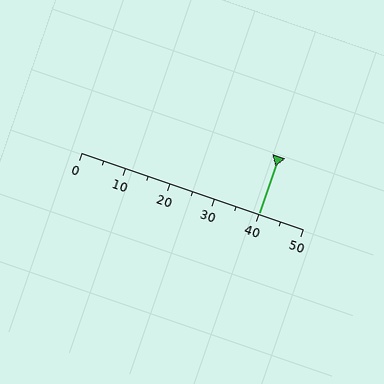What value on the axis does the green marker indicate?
The marker indicates approximately 40.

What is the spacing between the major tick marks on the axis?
The major ticks are spaced 10 apart.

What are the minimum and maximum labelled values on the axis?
The axis runs from 0 to 50.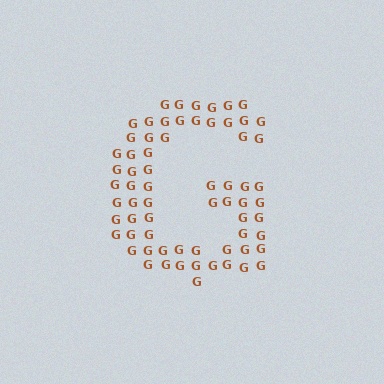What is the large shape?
The large shape is the letter G.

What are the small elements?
The small elements are letter G's.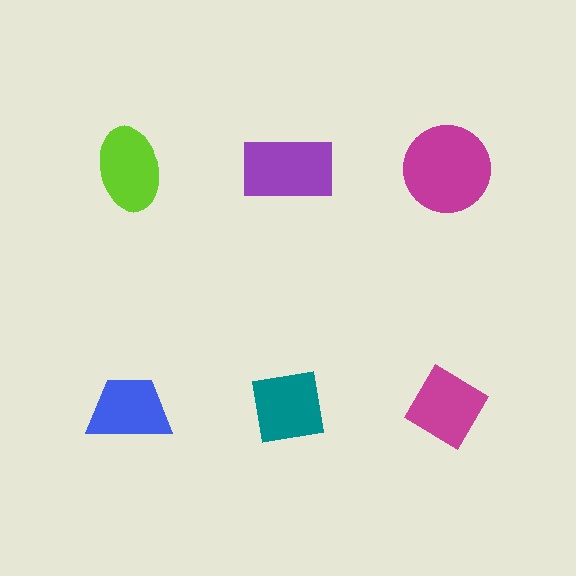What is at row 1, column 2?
A purple rectangle.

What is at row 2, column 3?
A magenta diamond.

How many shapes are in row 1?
3 shapes.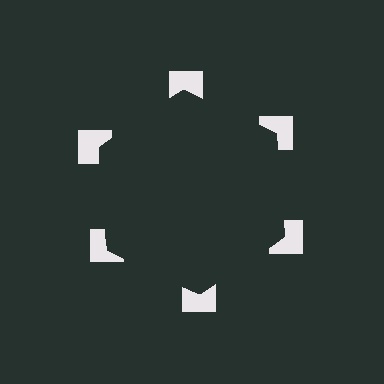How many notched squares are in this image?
There are 6 — one at each vertex of the illusory hexagon.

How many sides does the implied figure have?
6 sides.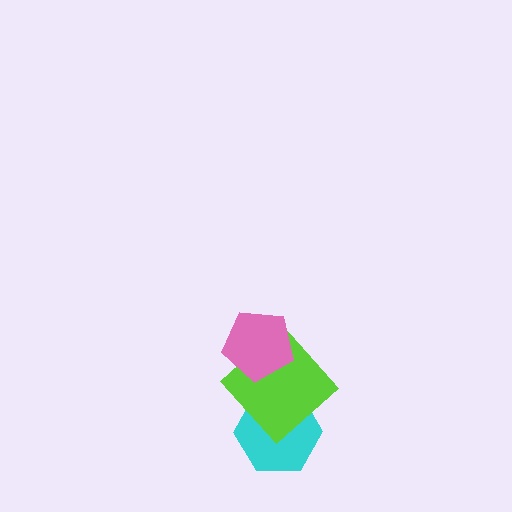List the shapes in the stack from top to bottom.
From top to bottom: the pink pentagon, the lime diamond, the cyan hexagon.